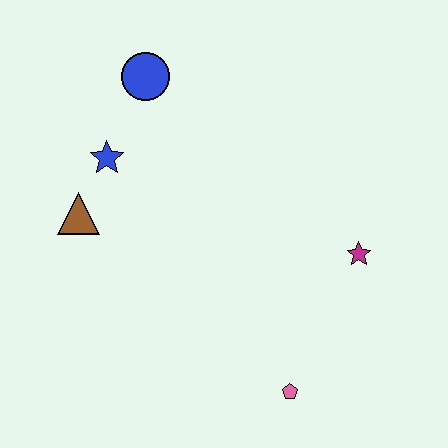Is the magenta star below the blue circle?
Yes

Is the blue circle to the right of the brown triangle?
Yes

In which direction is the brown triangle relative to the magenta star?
The brown triangle is to the left of the magenta star.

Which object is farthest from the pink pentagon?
The blue circle is farthest from the pink pentagon.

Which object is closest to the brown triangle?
The blue star is closest to the brown triangle.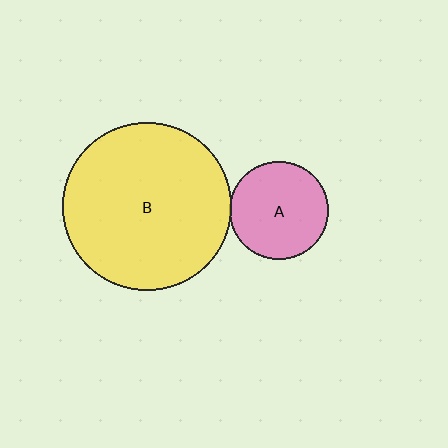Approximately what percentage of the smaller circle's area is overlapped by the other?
Approximately 5%.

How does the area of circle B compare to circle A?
Approximately 2.9 times.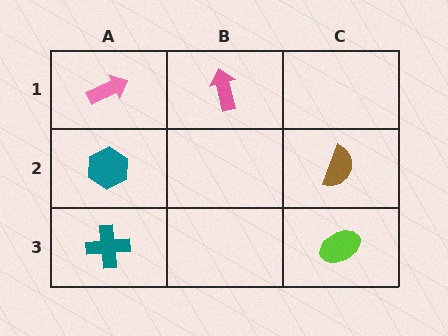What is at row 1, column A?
A pink arrow.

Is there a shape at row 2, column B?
No, that cell is empty.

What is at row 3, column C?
A lime ellipse.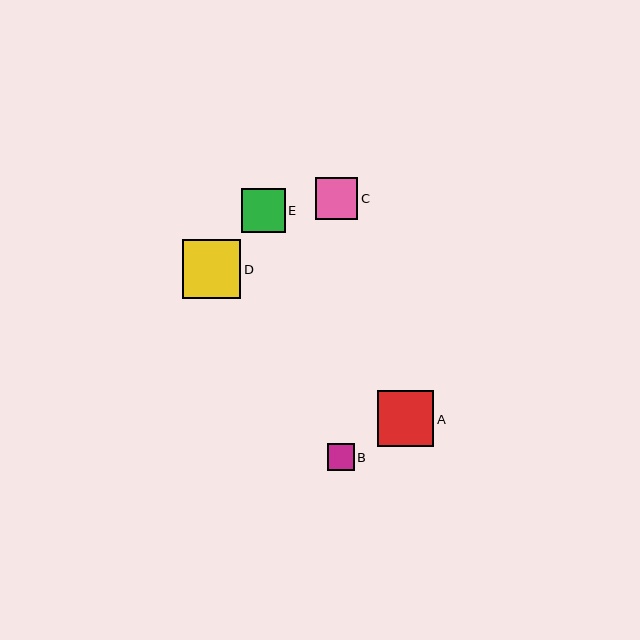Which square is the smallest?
Square B is the smallest with a size of approximately 27 pixels.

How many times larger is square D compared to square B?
Square D is approximately 2.2 times the size of square B.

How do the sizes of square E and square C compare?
Square E and square C are approximately the same size.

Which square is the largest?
Square D is the largest with a size of approximately 59 pixels.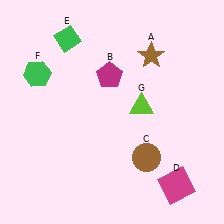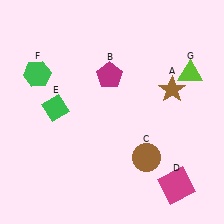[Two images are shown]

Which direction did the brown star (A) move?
The brown star (A) moved down.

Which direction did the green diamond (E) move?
The green diamond (E) moved down.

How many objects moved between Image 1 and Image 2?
3 objects moved between the two images.